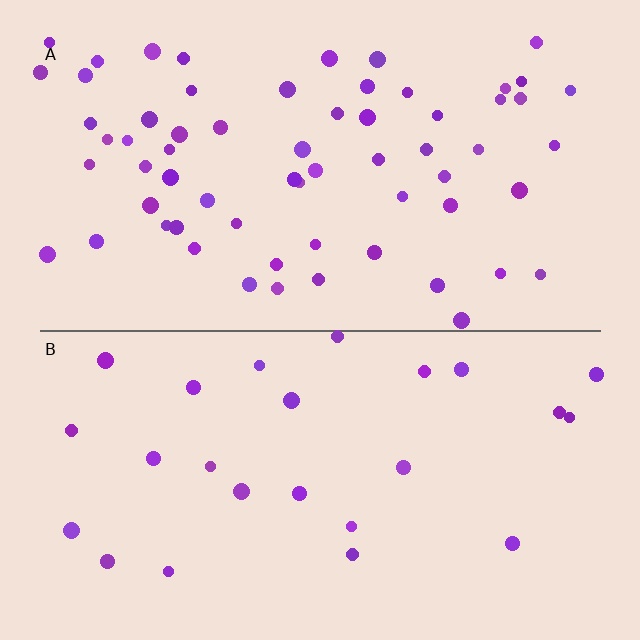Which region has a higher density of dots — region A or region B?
A (the top).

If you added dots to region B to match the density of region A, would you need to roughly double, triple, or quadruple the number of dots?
Approximately triple.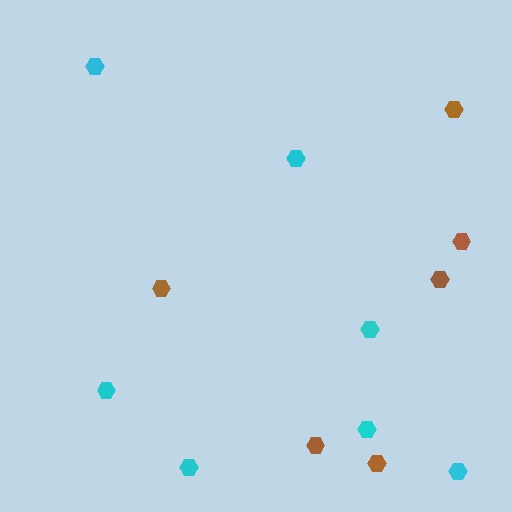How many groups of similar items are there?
There are 2 groups: one group of brown hexagons (6) and one group of cyan hexagons (7).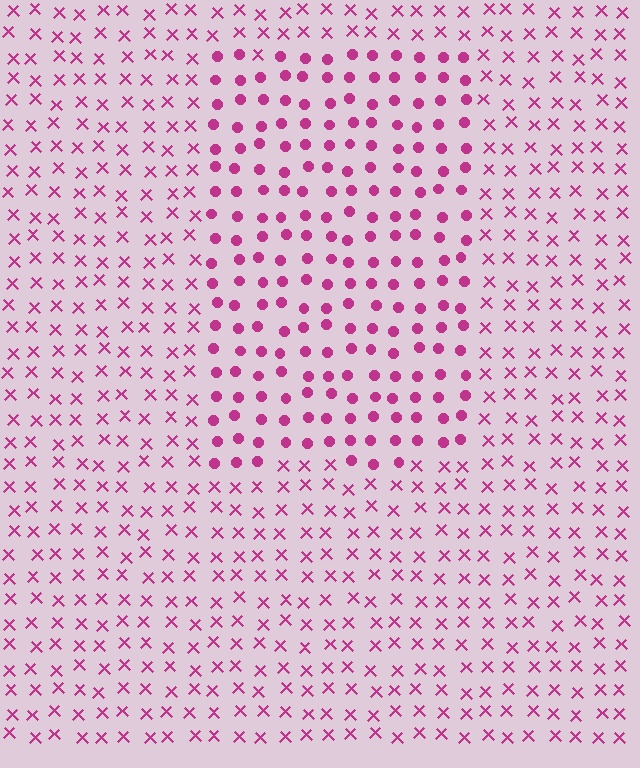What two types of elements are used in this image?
The image uses circles inside the rectangle region and X marks outside it.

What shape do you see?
I see a rectangle.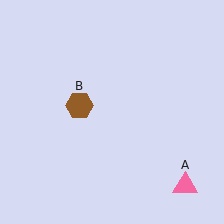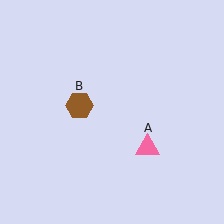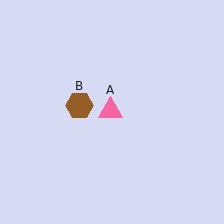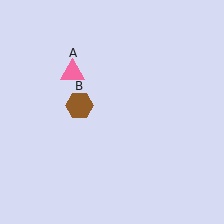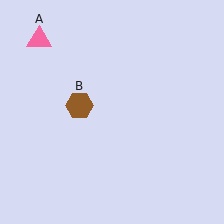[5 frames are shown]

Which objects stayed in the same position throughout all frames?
Brown hexagon (object B) remained stationary.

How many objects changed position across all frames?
1 object changed position: pink triangle (object A).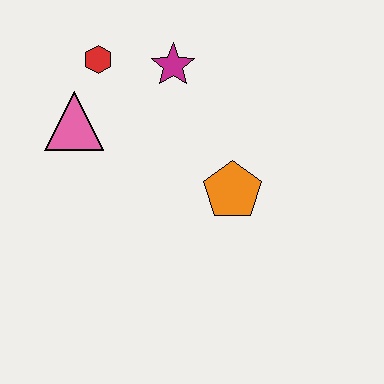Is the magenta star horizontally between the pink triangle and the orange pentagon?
Yes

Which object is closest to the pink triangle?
The red hexagon is closest to the pink triangle.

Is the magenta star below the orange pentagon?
No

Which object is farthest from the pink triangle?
The orange pentagon is farthest from the pink triangle.